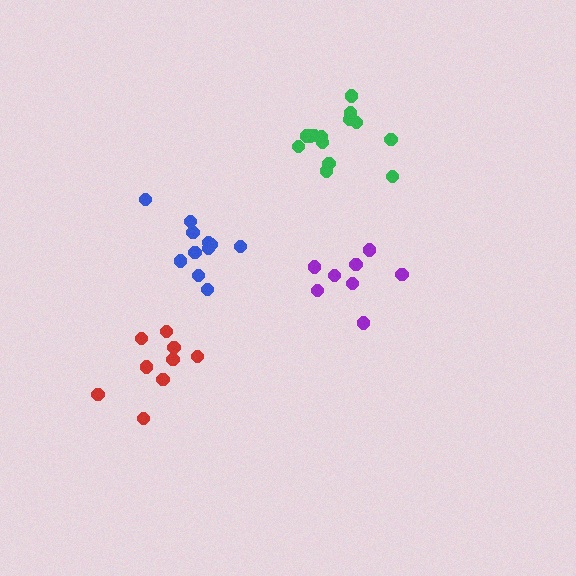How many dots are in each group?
Group 1: 11 dots, Group 2: 8 dots, Group 3: 9 dots, Group 4: 14 dots (42 total).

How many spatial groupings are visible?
There are 4 spatial groupings.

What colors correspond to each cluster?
The clusters are colored: blue, purple, red, green.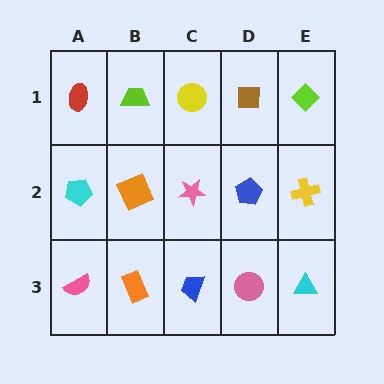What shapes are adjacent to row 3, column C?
A pink star (row 2, column C), an orange rectangle (row 3, column B), a pink circle (row 3, column D).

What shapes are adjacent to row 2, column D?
A brown square (row 1, column D), a pink circle (row 3, column D), a pink star (row 2, column C), a yellow cross (row 2, column E).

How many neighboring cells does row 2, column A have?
3.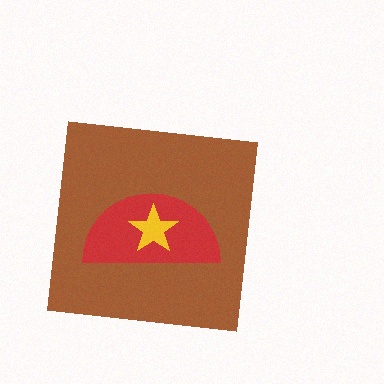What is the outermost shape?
The brown square.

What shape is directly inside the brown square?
The red semicircle.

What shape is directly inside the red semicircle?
The yellow star.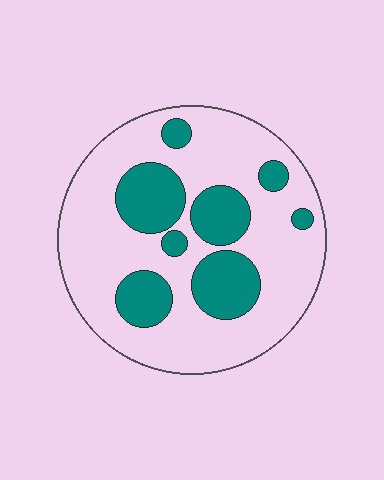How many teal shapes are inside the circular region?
8.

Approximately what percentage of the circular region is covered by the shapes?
Approximately 30%.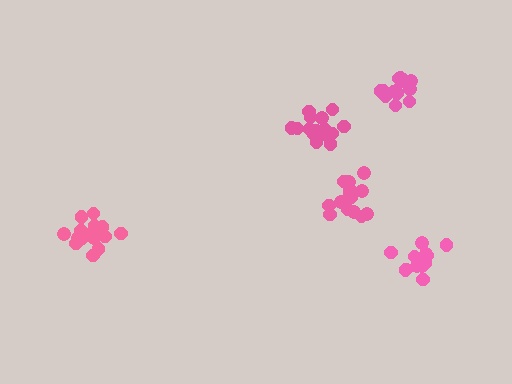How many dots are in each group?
Group 1: 15 dots, Group 2: 13 dots, Group 3: 18 dots, Group 4: 17 dots, Group 5: 14 dots (77 total).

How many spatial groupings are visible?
There are 5 spatial groupings.